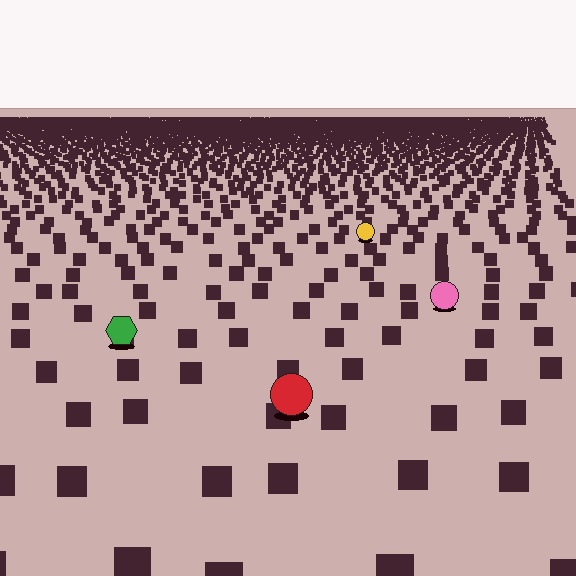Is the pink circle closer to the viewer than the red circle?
No. The red circle is closer — you can tell from the texture gradient: the ground texture is coarser near it.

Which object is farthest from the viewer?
The yellow circle is farthest from the viewer. It appears smaller and the ground texture around it is denser.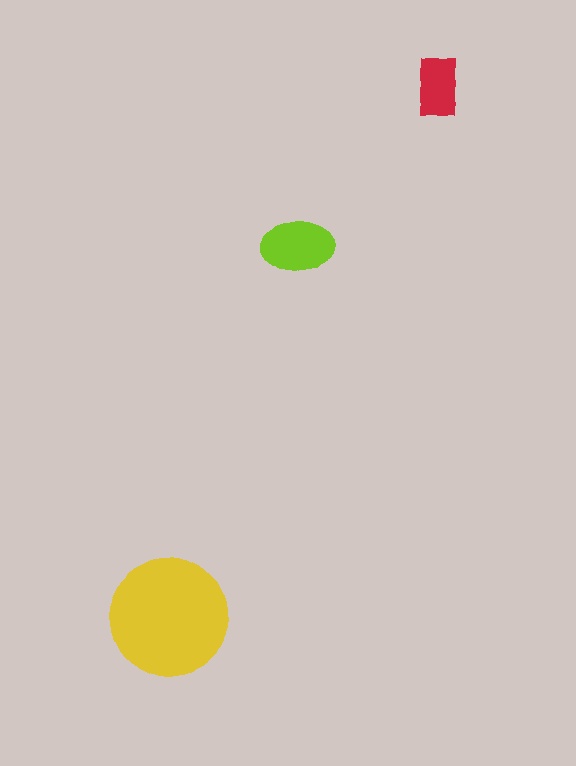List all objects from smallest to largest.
The red rectangle, the lime ellipse, the yellow circle.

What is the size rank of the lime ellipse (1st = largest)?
2nd.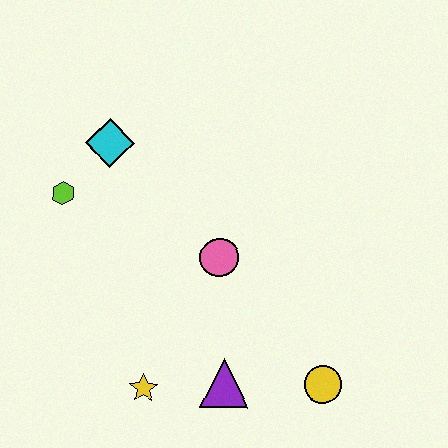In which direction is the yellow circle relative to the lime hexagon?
The yellow circle is to the right of the lime hexagon.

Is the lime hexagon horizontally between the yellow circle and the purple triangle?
No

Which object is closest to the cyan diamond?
The lime hexagon is closest to the cyan diamond.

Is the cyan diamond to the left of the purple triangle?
Yes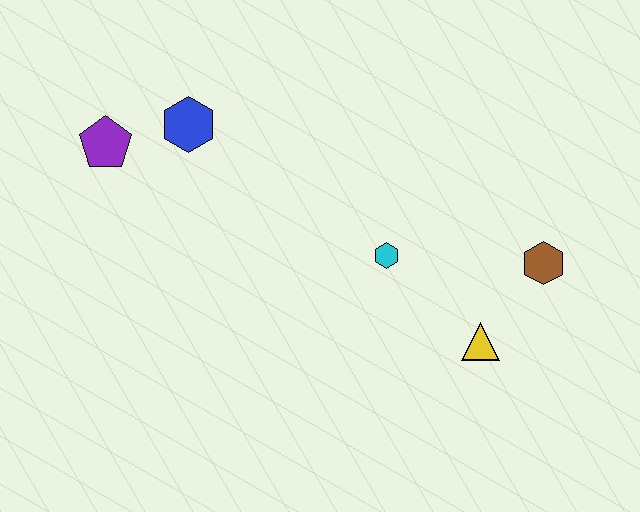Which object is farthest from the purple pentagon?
The brown hexagon is farthest from the purple pentagon.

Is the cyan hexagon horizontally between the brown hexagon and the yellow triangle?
No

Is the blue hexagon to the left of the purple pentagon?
No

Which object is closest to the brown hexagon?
The yellow triangle is closest to the brown hexagon.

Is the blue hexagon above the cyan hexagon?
Yes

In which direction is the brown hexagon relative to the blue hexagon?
The brown hexagon is to the right of the blue hexagon.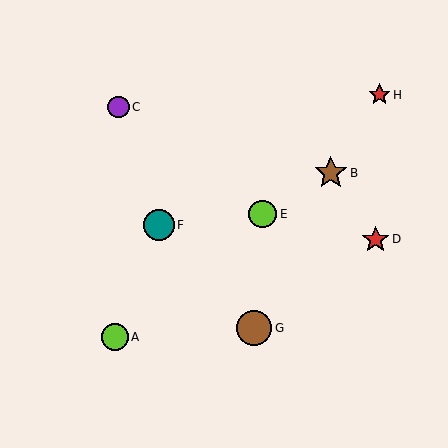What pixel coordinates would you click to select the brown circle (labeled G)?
Click at (254, 328) to select the brown circle G.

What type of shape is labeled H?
Shape H is a red star.